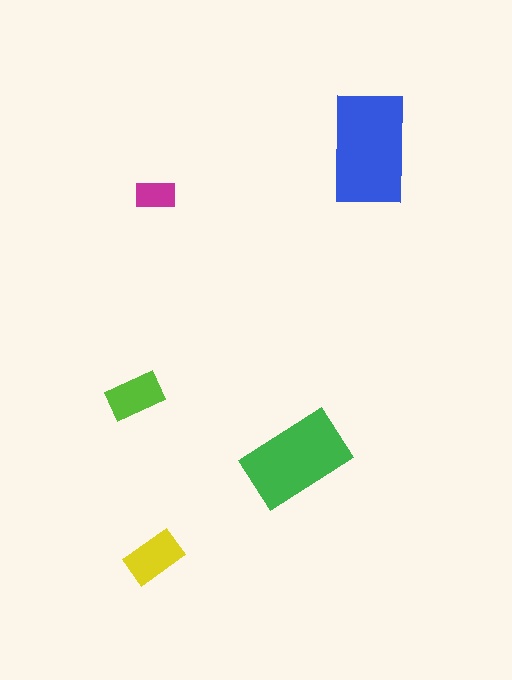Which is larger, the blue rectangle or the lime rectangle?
The blue one.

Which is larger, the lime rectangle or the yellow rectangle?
The yellow one.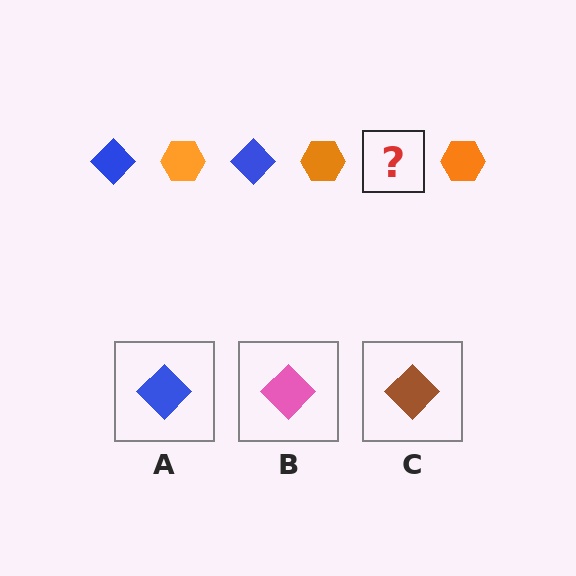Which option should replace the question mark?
Option A.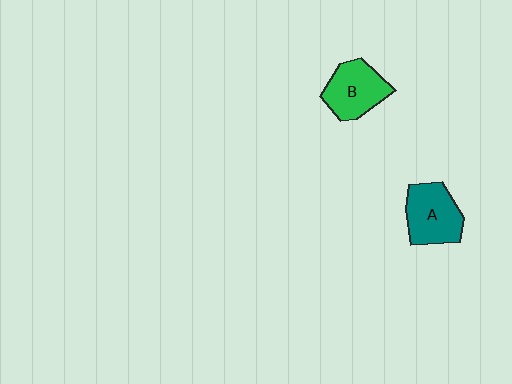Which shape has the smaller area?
Shape B (green).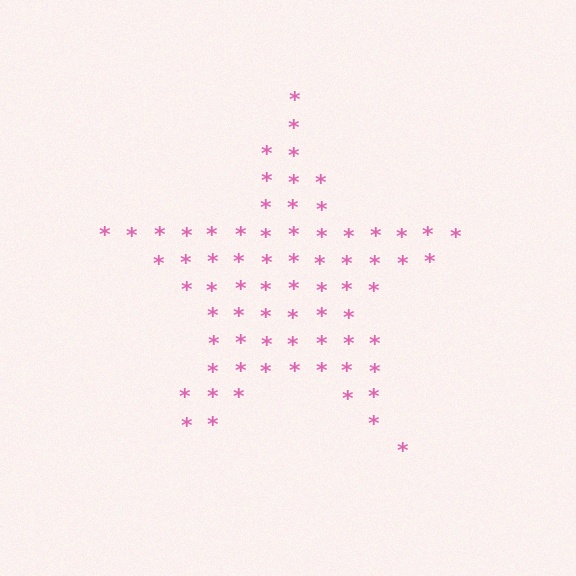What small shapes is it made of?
It is made of small asterisks.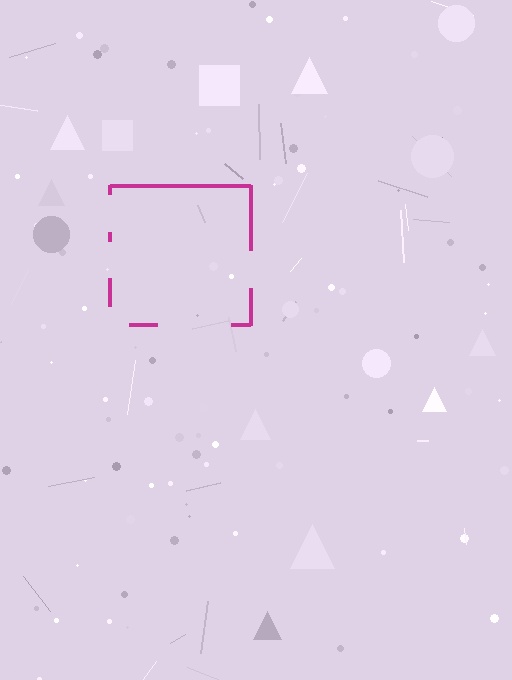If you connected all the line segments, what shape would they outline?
They would outline a square.